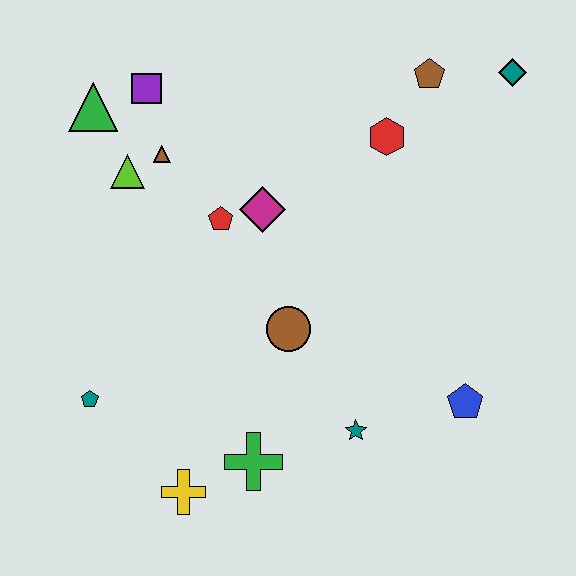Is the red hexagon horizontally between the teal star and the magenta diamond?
No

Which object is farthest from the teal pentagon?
The teal diamond is farthest from the teal pentagon.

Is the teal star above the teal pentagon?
No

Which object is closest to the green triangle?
The purple square is closest to the green triangle.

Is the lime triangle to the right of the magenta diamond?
No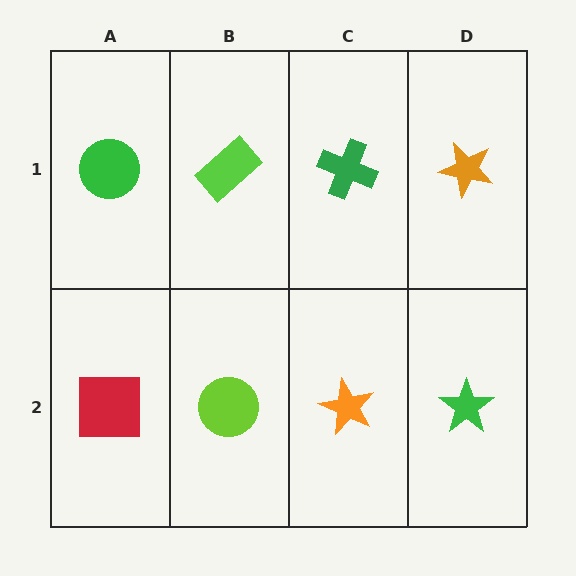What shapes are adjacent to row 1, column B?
A lime circle (row 2, column B), a green circle (row 1, column A), a green cross (row 1, column C).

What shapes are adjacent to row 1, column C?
An orange star (row 2, column C), a lime rectangle (row 1, column B), an orange star (row 1, column D).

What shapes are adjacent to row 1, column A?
A red square (row 2, column A), a lime rectangle (row 1, column B).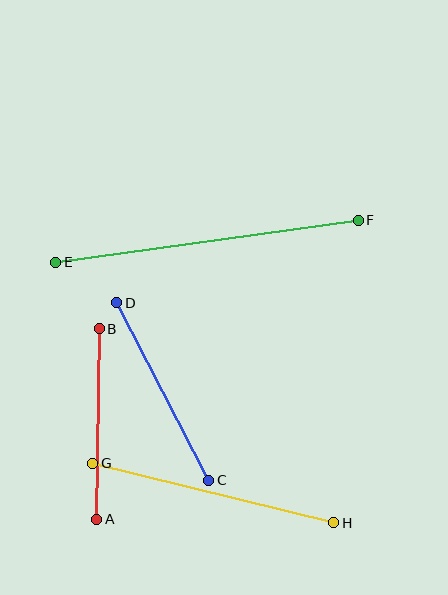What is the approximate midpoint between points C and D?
The midpoint is at approximately (163, 391) pixels.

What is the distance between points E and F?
The distance is approximately 305 pixels.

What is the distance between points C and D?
The distance is approximately 200 pixels.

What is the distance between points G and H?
The distance is approximately 248 pixels.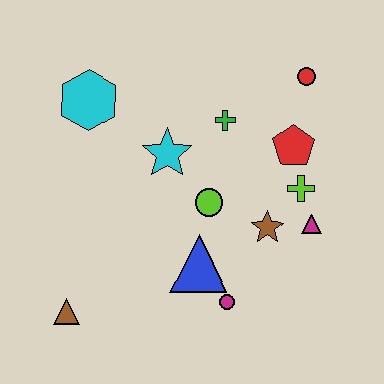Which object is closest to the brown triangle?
The blue triangle is closest to the brown triangle.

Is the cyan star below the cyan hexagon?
Yes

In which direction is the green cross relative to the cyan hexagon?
The green cross is to the right of the cyan hexagon.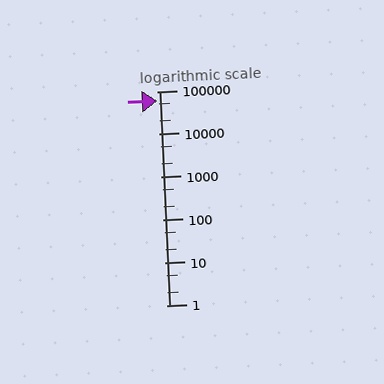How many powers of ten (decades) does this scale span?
The scale spans 5 decades, from 1 to 100000.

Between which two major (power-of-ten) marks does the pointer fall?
The pointer is between 10000 and 100000.